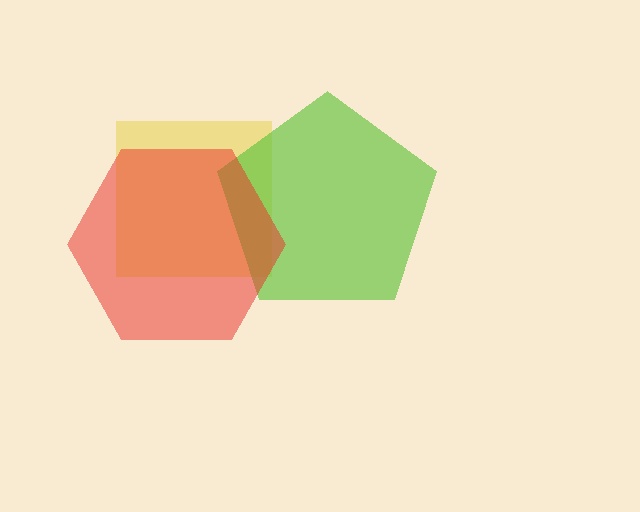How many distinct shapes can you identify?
There are 3 distinct shapes: a yellow square, a lime pentagon, a red hexagon.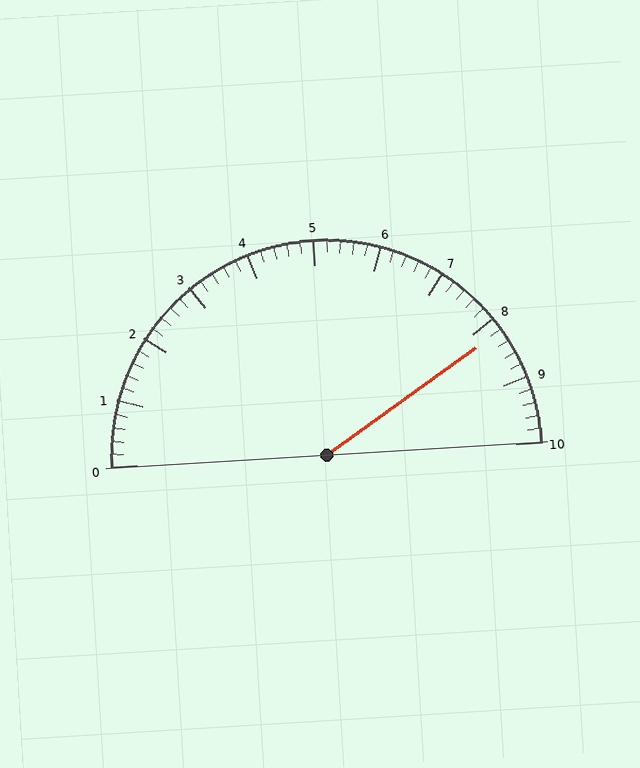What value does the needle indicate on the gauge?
The needle indicates approximately 8.2.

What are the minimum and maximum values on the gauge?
The gauge ranges from 0 to 10.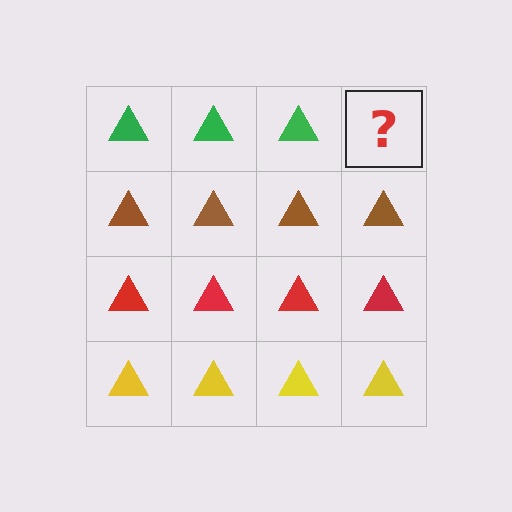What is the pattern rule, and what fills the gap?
The rule is that each row has a consistent color. The gap should be filled with a green triangle.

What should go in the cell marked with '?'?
The missing cell should contain a green triangle.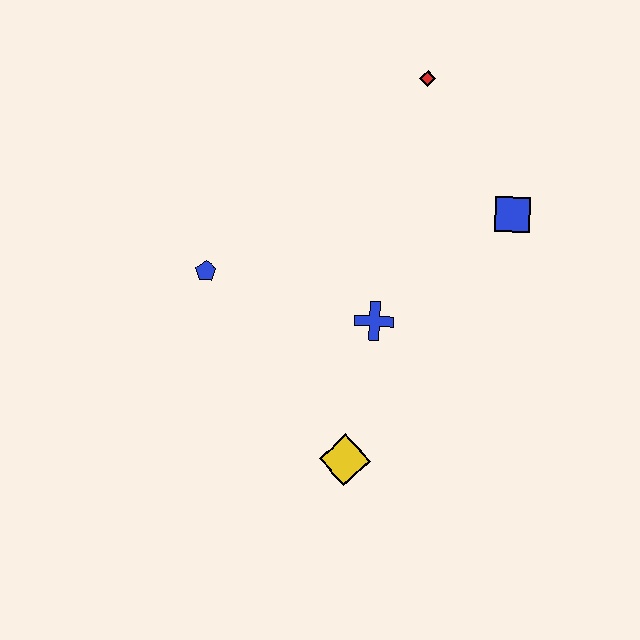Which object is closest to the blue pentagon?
The blue cross is closest to the blue pentagon.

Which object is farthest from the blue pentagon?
The blue square is farthest from the blue pentagon.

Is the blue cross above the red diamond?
No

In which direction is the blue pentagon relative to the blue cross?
The blue pentagon is to the left of the blue cross.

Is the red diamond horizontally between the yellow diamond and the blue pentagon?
No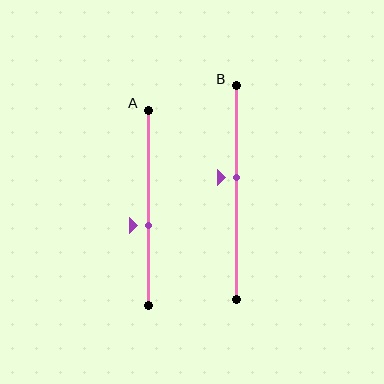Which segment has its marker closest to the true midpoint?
Segment B has its marker closest to the true midpoint.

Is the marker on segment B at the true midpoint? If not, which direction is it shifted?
No, the marker on segment B is shifted upward by about 7% of the segment length.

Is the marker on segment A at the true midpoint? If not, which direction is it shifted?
No, the marker on segment A is shifted downward by about 9% of the segment length.